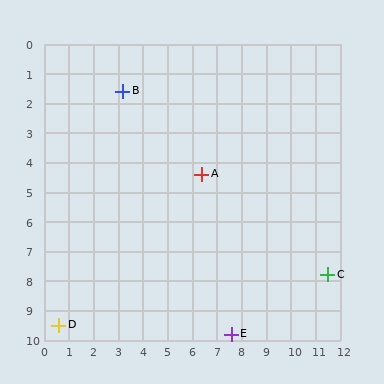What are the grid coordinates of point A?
Point A is at approximately (6.4, 4.4).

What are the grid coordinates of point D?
Point D is at approximately (0.6, 9.5).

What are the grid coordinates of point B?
Point B is at approximately (3.2, 1.6).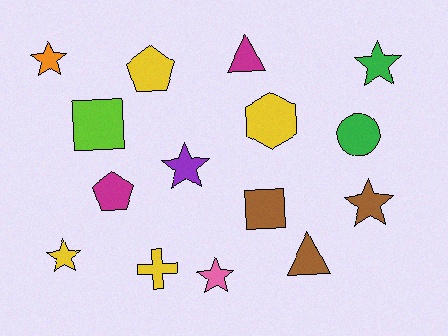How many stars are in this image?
There are 6 stars.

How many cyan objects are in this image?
There are no cyan objects.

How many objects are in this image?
There are 15 objects.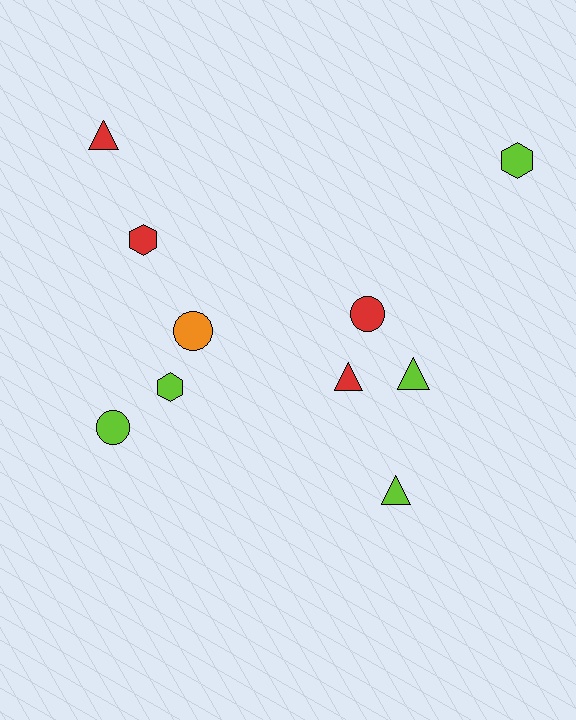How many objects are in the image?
There are 10 objects.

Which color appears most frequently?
Lime, with 5 objects.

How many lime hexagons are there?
There are 2 lime hexagons.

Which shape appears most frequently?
Triangle, with 4 objects.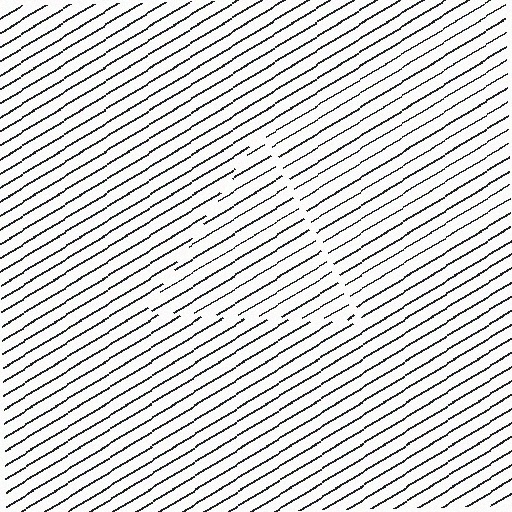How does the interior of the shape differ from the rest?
The interior of the shape contains the same grating, shifted by half a period — the contour is defined by the phase discontinuity where line-ends from the inner and outer gratings abut.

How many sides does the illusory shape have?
3 sides — the line-ends trace a triangle.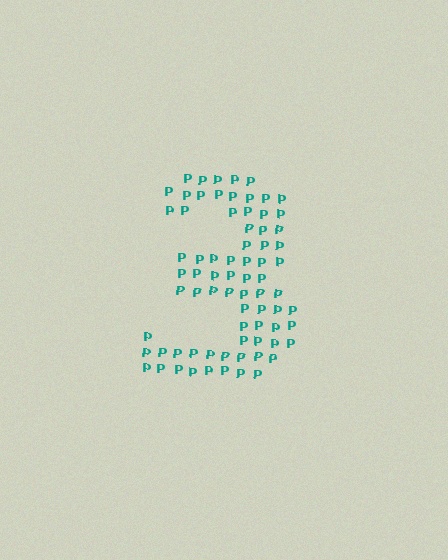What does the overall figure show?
The overall figure shows the digit 3.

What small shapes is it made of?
It is made of small letter P's.